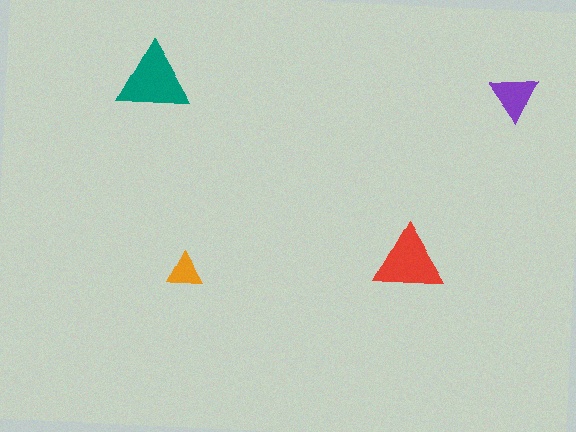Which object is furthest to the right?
The purple triangle is rightmost.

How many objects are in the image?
There are 4 objects in the image.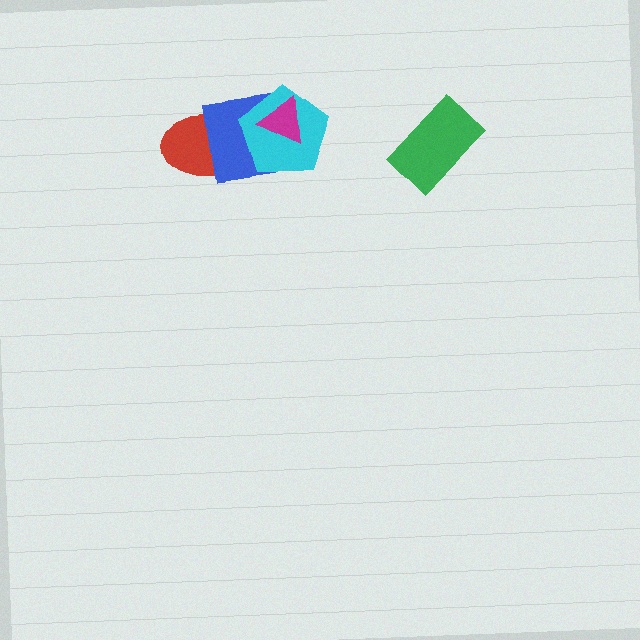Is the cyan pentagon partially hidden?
Yes, it is partially covered by another shape.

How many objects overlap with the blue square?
3 objects overlap with the blue square.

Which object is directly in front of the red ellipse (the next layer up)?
The blue square is directly in front of the red ellipse.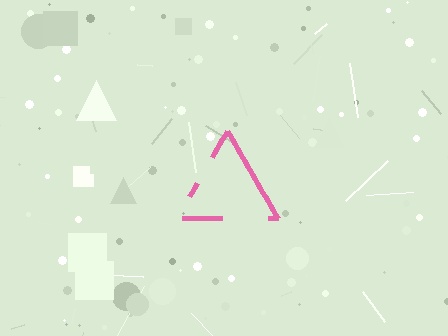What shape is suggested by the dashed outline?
The dashed outline suggests a triangle.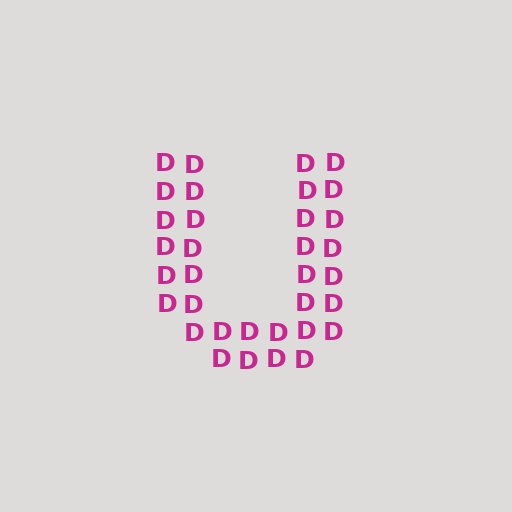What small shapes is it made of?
It is made of small letter D's.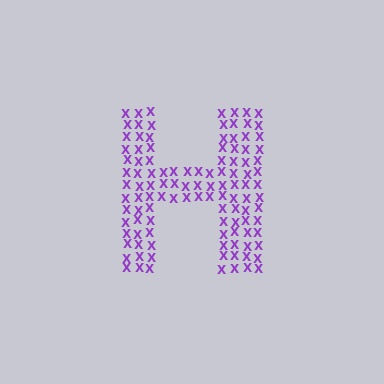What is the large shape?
The large shape is the letter H.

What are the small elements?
The small elements are letter X's.